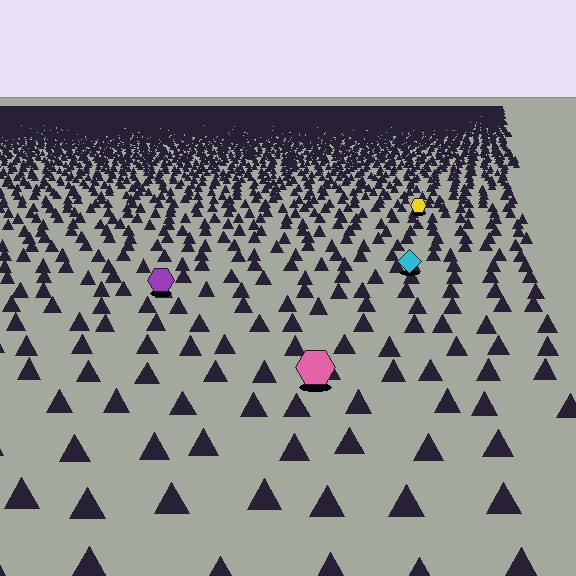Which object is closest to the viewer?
The pink hexagon is closest. The texture marks near it are larger and more spread out.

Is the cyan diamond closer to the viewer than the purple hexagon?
No. The purple hexagon is closer — you can tell from the texture gradient: the ground texture is coarser near it.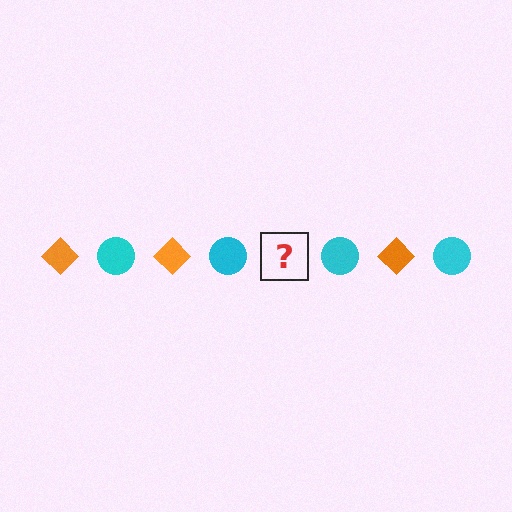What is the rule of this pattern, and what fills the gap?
The rule is that the pattern alternates between orange diamond and cyan circle. The gap should be filled with an orange diamond.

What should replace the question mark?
The question mark should be replaced with an orange diamond.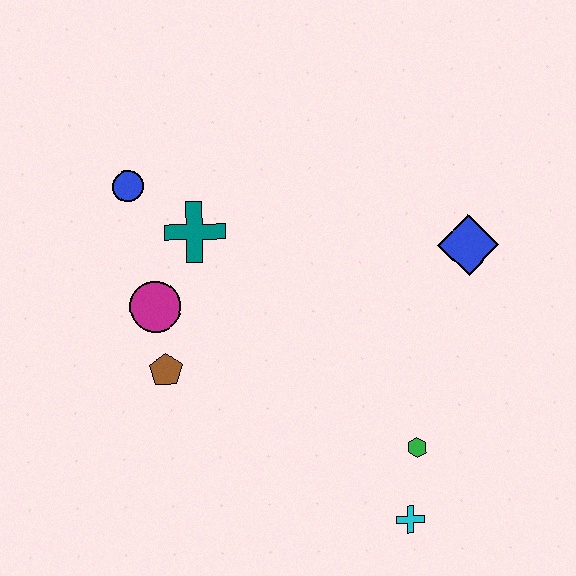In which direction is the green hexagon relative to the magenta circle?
The green hexagon is to the right of the magenta circle.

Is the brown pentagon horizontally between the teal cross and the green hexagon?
No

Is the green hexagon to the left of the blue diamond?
Yes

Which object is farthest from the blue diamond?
The blue circle is farthest from the blue diamond.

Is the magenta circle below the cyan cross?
No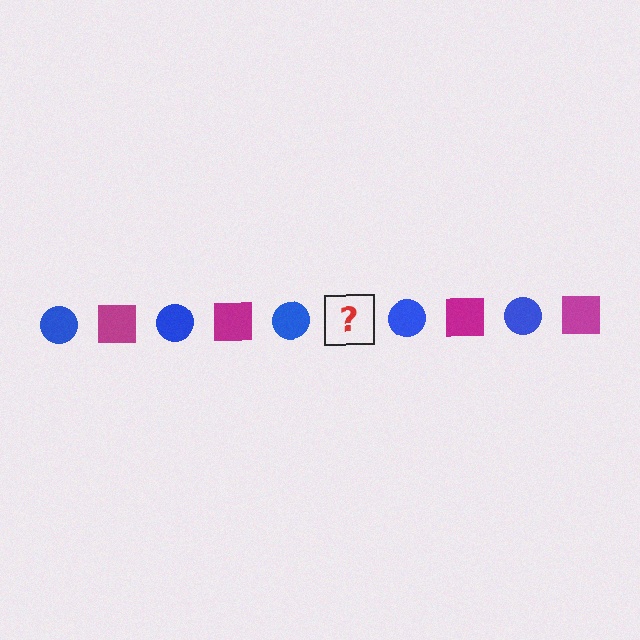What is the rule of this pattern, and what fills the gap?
The rule is that the pattern alternates between blue circle and magenta square. The gap should be filled with a magenta square.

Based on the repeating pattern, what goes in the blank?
The blank should be a magenta square.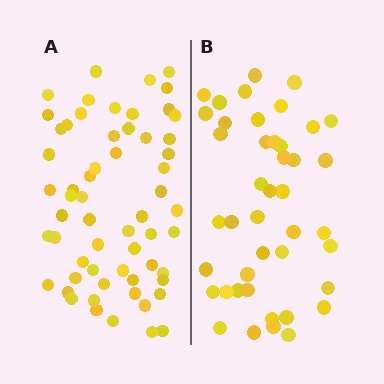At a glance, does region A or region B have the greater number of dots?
Region A (the left region) has more dots.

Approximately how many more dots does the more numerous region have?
Region A has approximately 15 more dots than region B.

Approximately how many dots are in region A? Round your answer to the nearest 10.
About 60 dots.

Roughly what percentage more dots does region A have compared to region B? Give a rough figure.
About 40% more.